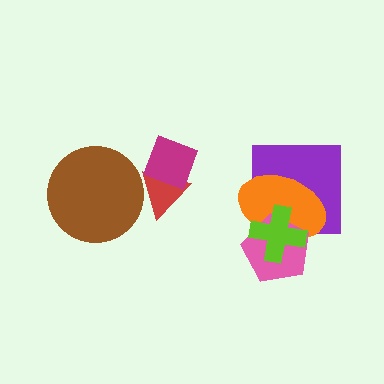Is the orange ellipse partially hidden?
Yes, it is partially covered by another shape.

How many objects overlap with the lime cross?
3 objects overlap with the lime cross.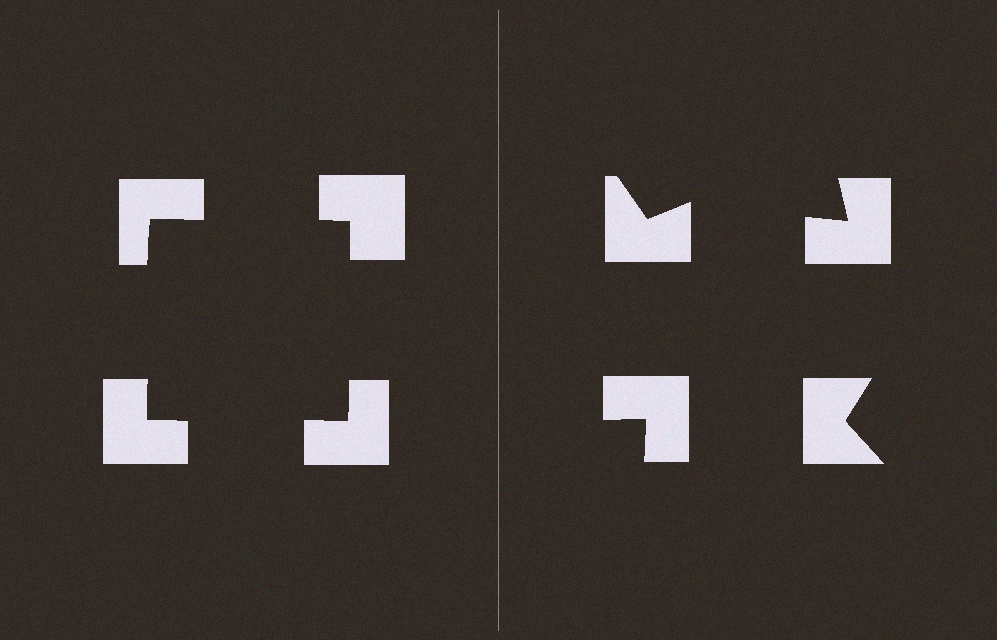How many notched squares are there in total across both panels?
8 — 4 on each side.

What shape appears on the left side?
An illusory square.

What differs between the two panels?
The notched squares are positioned identically on both sides; only the wedge orientations differ. On the left they align to a square; on the right they are misaligned.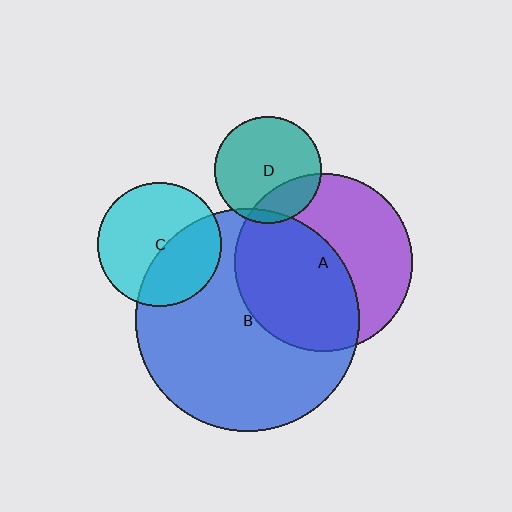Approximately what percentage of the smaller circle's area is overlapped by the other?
Approximately 25%.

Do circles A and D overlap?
Yes.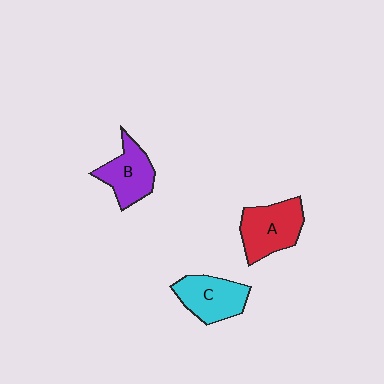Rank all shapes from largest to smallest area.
From largest to smallest: A (red), C (cyan), B (purple).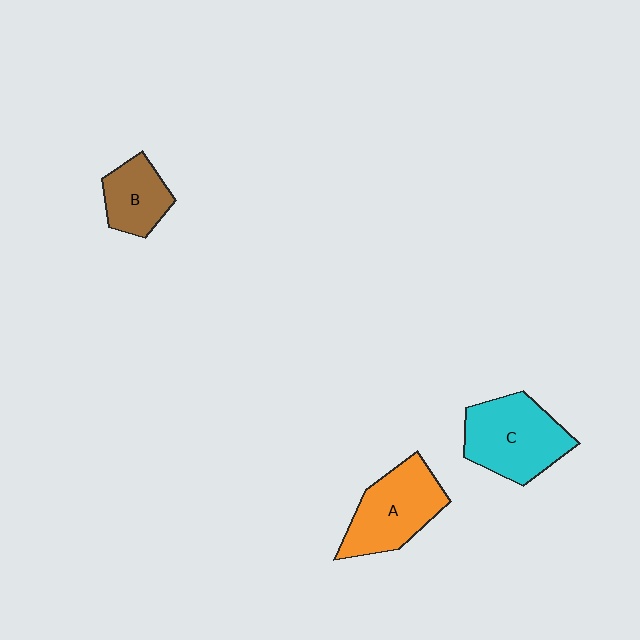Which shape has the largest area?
Shape C (cyan).